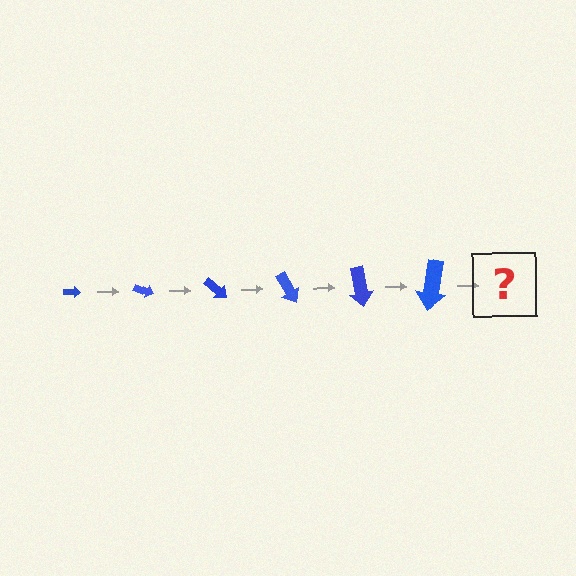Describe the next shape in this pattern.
It should be an arrow, larger than the previous one and rotated 120 degrees from the start.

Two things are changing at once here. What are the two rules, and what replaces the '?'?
The two rules are that the arrow grows larger each step and it rotates 20 degrees each step. The '?' should be an arrow, larger than the previous one and rotated 120 degrees from the start.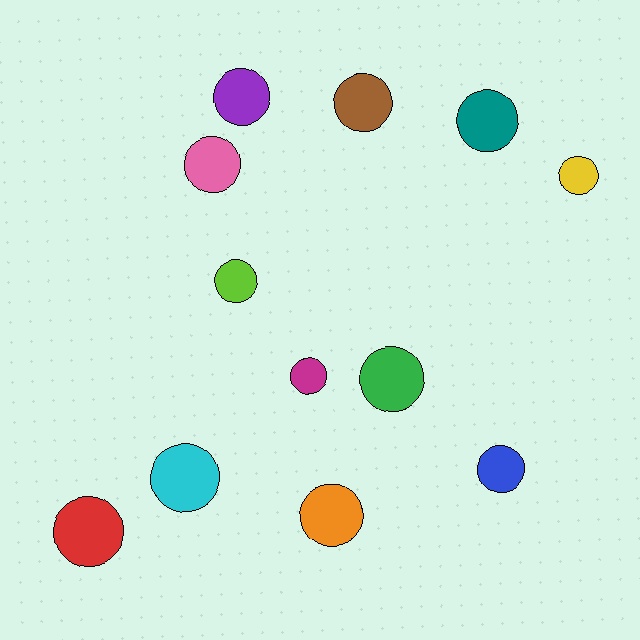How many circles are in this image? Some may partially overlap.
There are 12 circles.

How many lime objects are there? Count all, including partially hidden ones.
There is 1 lime object.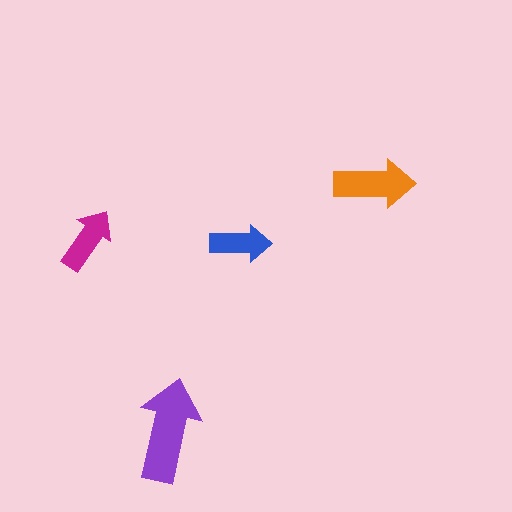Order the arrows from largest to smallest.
the purple one, the orange one, the magenta one, the blue one.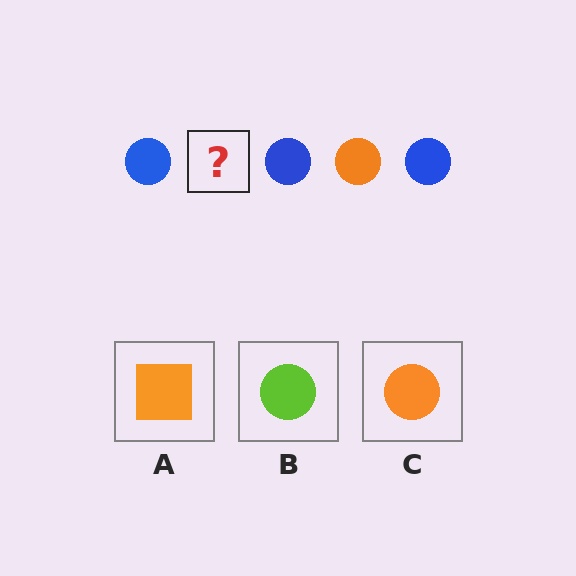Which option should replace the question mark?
Option C.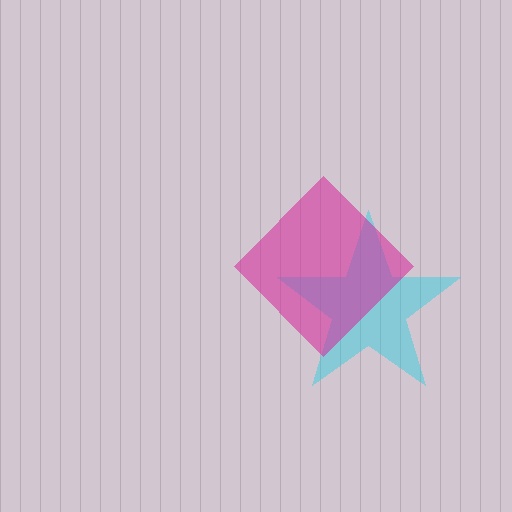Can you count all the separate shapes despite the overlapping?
Yes, there are 2 separate shapes.